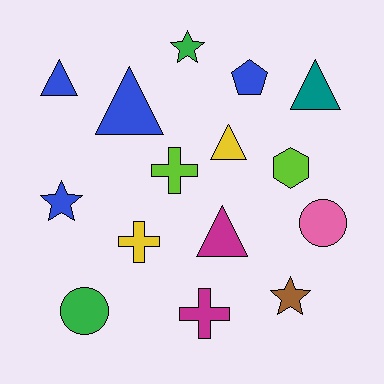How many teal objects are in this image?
There is 1 teal object.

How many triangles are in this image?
There are 5 triangles.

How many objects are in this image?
There are 15 objects.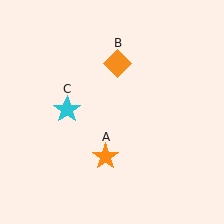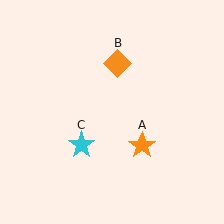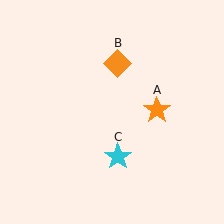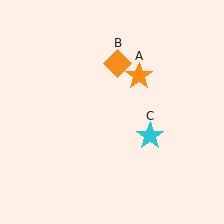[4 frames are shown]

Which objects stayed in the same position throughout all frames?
Orange diamond (object B) remained stationary.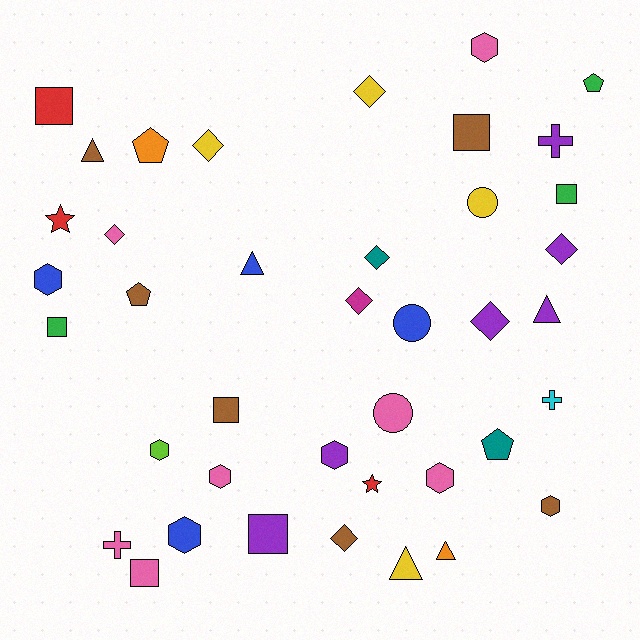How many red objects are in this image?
There are 3 red objects.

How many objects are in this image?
There are 40 objects.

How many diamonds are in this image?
There are 8 diamonds.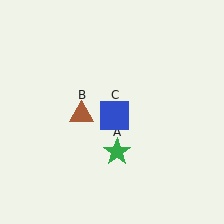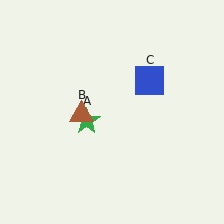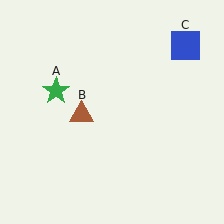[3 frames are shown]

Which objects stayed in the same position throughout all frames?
Brown triangle (object B) remained stationary.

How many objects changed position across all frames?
2 objects changed position: green star (object A), blue square (object C).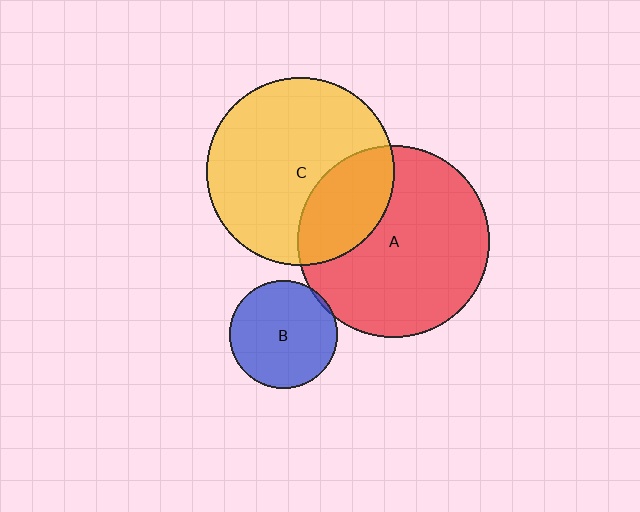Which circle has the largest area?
Circle A (red).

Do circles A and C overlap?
Yes.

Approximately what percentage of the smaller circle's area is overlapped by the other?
Approximately 30%.